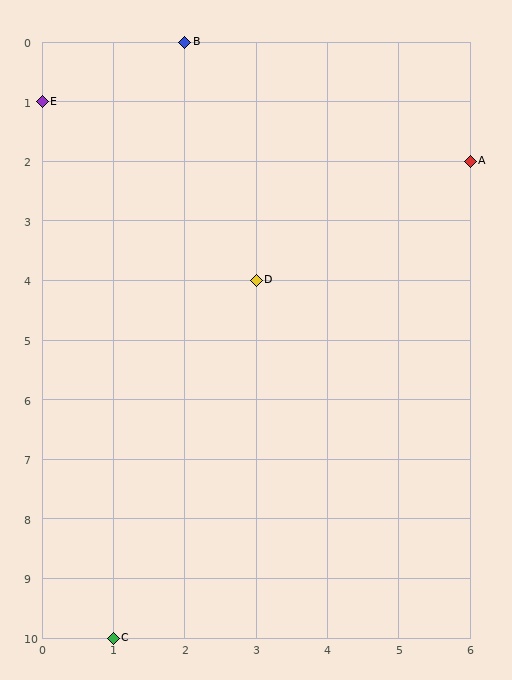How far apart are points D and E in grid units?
Points D and E are 3 columns and 3 rows apart (about 4.2 grid units diagonally).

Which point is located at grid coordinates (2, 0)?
Point B is at (2, 0).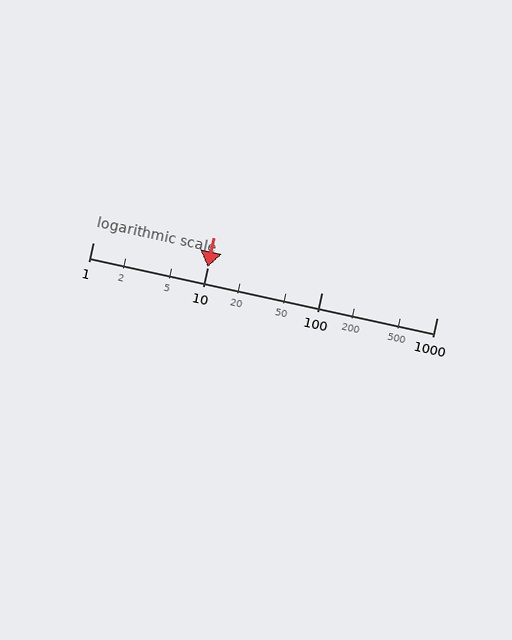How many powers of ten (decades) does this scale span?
The scale spans 3 decades, from 1 to 1000.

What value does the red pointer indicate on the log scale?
The pointer indicates approximately 10.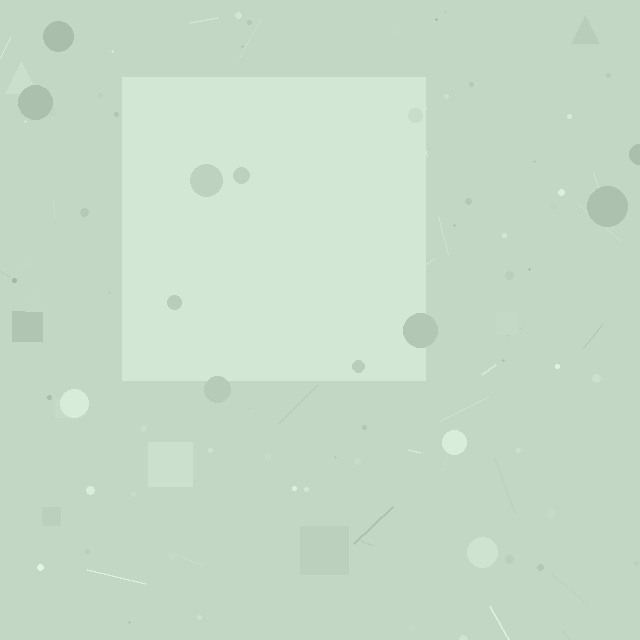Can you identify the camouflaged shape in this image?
The camouflaged shape is a square.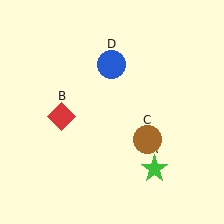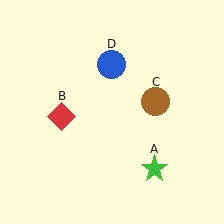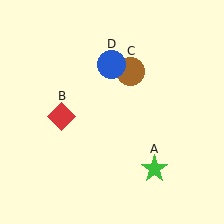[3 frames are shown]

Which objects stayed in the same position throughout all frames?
Green star (object A) and red diamond (object B) and blue circle (object D) remained stationary.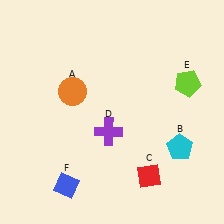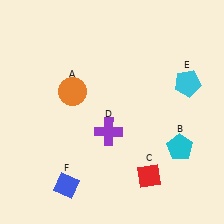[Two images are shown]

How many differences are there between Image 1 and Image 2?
There is 1 difference between the two images.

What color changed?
The pentagon (E) changed from lime in Image 1 to cyan in Image 2.